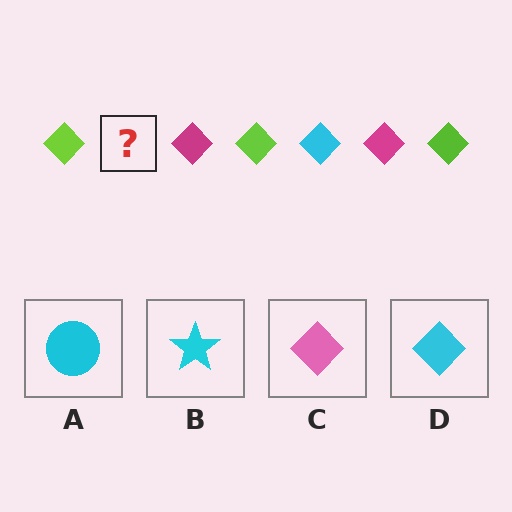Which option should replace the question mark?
Option D.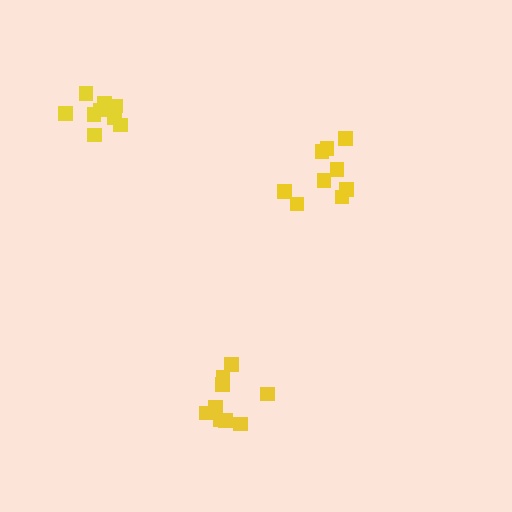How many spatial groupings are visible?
There are 3 spatial groupings.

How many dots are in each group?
Group 1: 9 dots, Group 2: 9 dots, Group 3: 9 dots (27 total).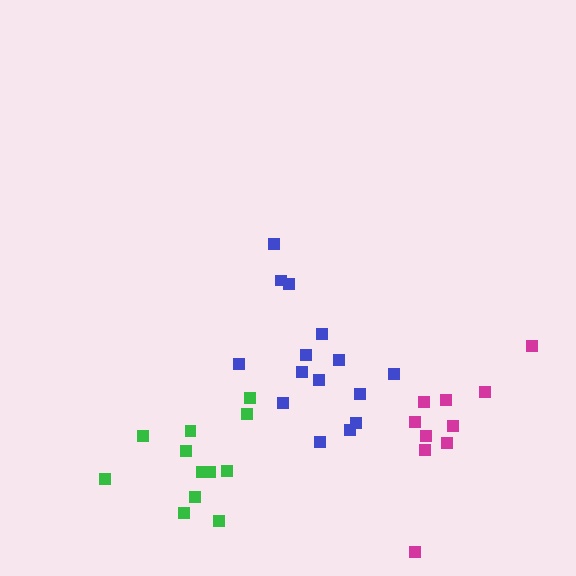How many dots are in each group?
Group 1: 15 dots, Group 2: 10 dots, Group 3: 12 dots (37 total).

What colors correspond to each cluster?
The clusters are colored: blue, magenta, green.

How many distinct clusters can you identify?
There are 3 distinct clusters.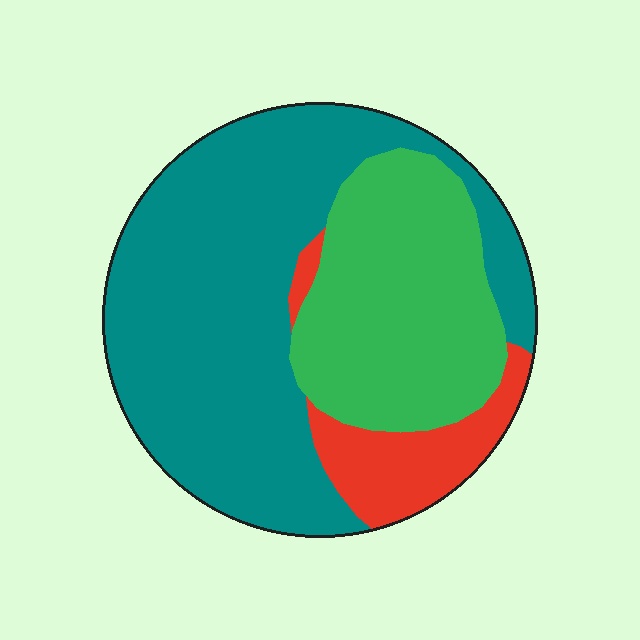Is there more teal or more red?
Teal.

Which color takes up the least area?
Red, at roughly 10%.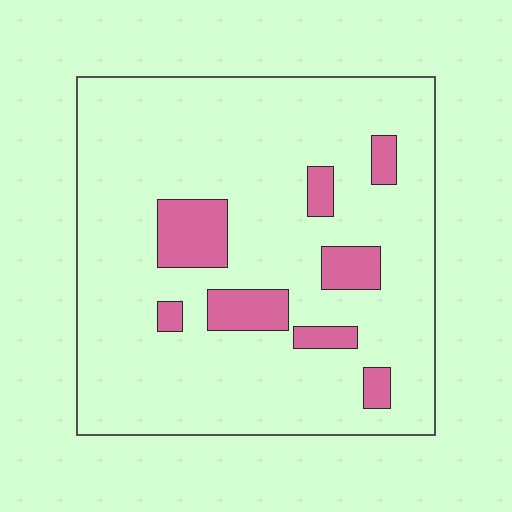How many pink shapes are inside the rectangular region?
8.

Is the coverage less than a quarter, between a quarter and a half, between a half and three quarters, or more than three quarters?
Less than a quarter.